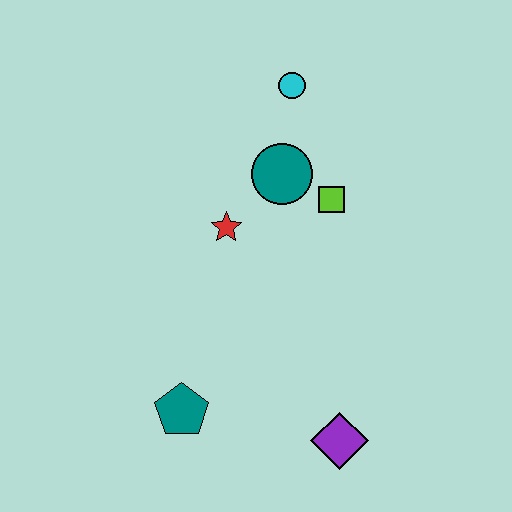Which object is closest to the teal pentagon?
The purple diamond is closest to the teal pentagon.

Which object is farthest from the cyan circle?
The purple diamond is farthest from the cyan circle.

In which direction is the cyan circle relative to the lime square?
The cyan circle is above the lime square.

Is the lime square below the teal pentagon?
No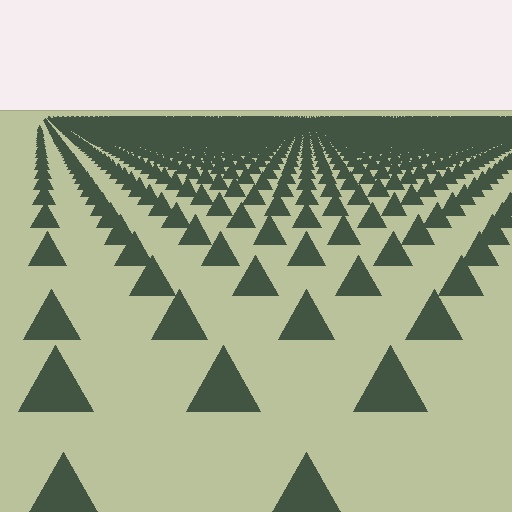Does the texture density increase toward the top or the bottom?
Density increases toward the top.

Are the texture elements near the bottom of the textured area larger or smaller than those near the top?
Larger. Near the bottom, elements are closer to the viewer and appear at a bigger on-screen size.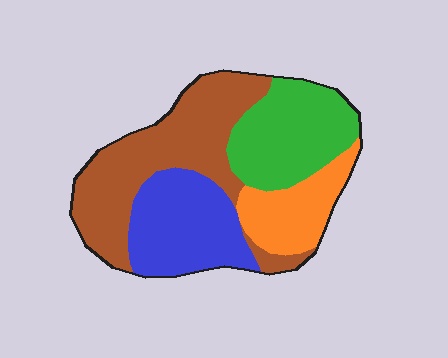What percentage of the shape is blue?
Blue takes up about one quarter (1/4) of the shape.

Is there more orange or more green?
Green.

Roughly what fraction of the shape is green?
Green covers about 25% of the shape.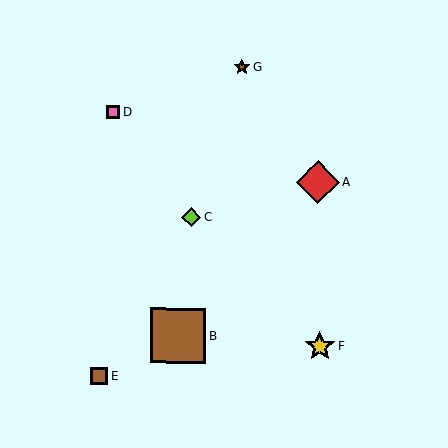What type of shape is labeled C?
Shape C is a lime diamond.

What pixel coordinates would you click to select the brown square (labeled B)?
Click at (178, 336) to select the brown square B.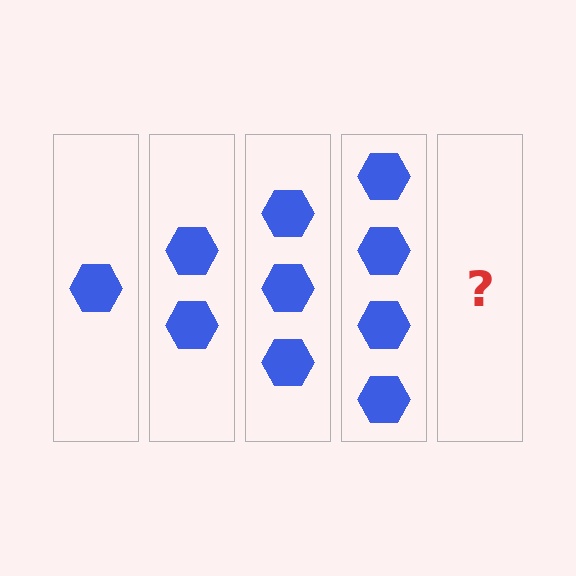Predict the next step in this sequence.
The next step is 5 hexagons.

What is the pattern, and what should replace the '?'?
The pattern is that each step adds one more hexagon. The '?' should be 5 hexagons.